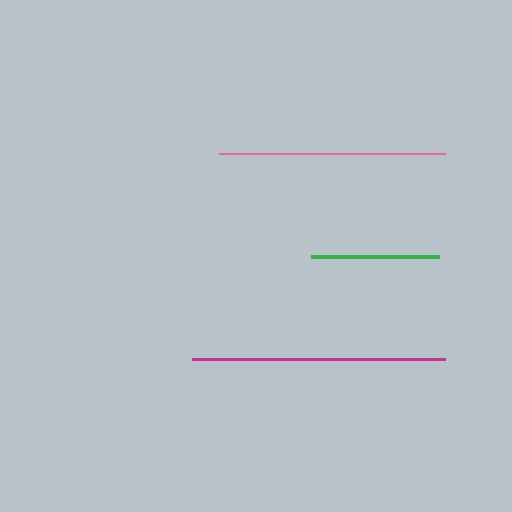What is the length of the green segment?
The green segment is approximately 128 pixels long.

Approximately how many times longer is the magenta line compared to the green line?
The magenta line is approximately 2.0 times the length of the green line.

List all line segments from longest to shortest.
From longest to shortest: magenta, pink, green.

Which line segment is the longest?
The magenta line is the longest at approximately 252 pixels.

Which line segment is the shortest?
The green line is the shortest at approximately 128 pixels.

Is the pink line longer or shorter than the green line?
The pink line is longer than the green line.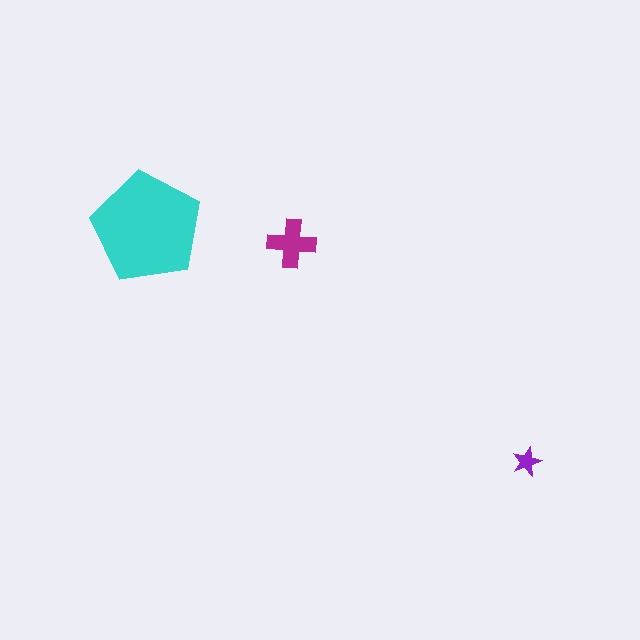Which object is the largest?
The cyan pentagon.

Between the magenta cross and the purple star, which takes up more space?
The magenta cross.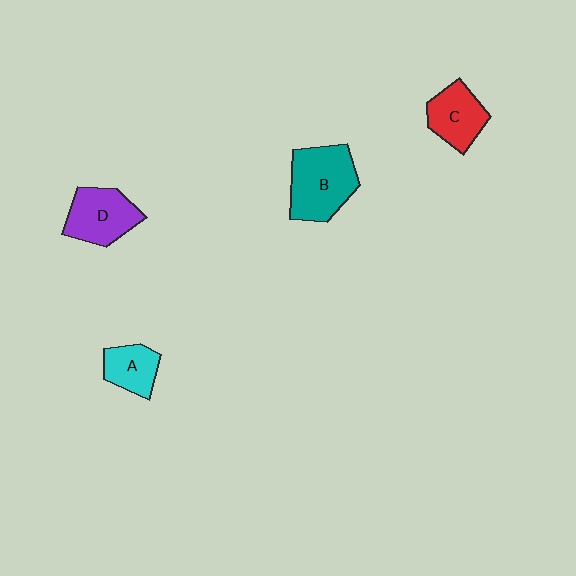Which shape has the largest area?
Shape B (teal).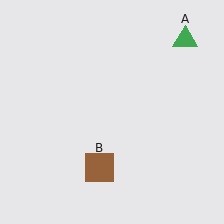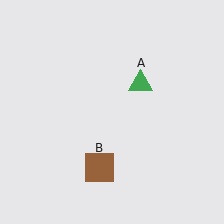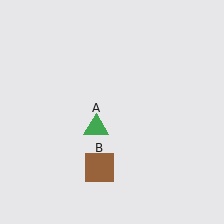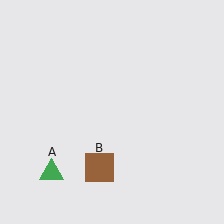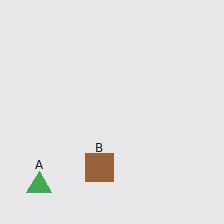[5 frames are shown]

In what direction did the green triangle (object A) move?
The green triangle (object A) moved down and to the left.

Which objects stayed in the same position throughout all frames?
Brown square (object B) remained stationary.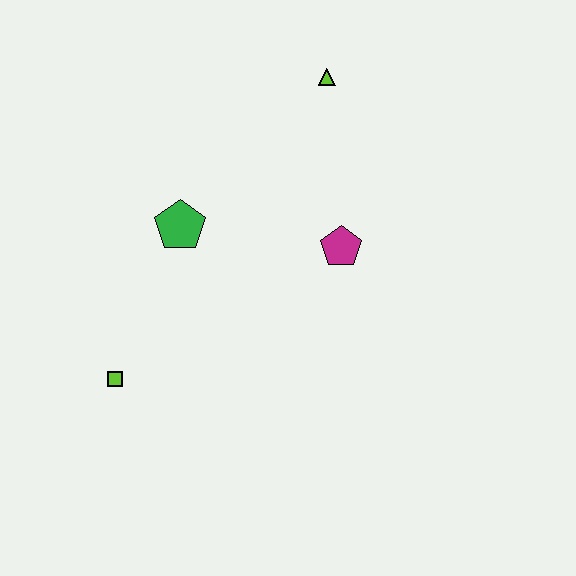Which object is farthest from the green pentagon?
The lime triangle is farthest from the green pentagon.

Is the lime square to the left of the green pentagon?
Yes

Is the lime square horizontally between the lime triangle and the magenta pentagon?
No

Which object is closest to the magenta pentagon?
The green pentagon is closest to the magenta pentagon.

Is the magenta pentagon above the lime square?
Yes